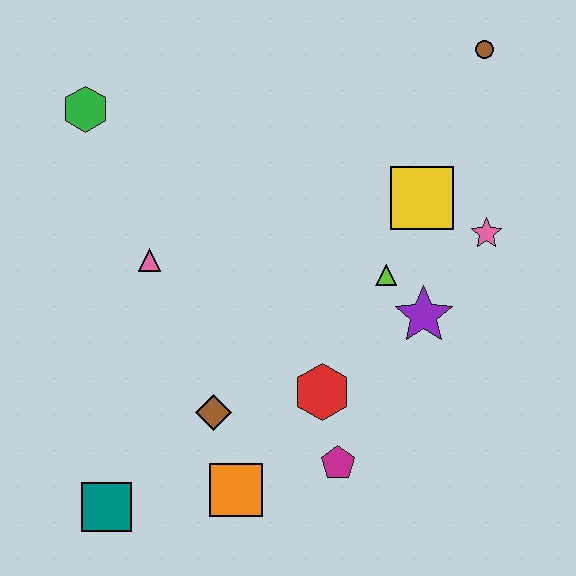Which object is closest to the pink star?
The yellow square is closest to the pink star.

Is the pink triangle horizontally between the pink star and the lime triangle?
No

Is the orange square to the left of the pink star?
Yes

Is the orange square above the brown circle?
No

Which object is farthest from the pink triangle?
The brown circle is farthest from the pink triangle.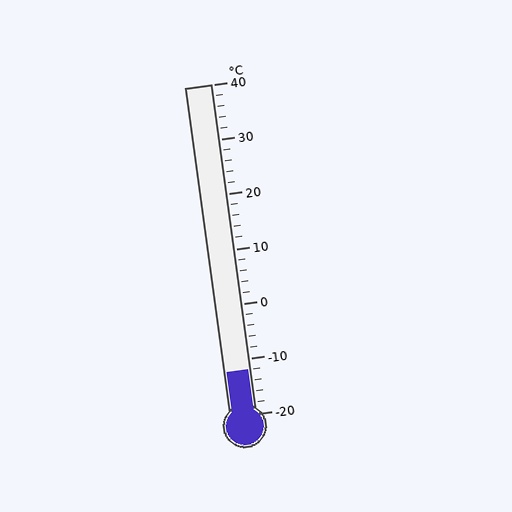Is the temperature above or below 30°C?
The temperature is below 30°C.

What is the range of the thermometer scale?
The thermometer scale ranges from -20°C to 40°C.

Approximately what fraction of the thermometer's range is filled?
The thermometer is filled to approximately 15% of its range.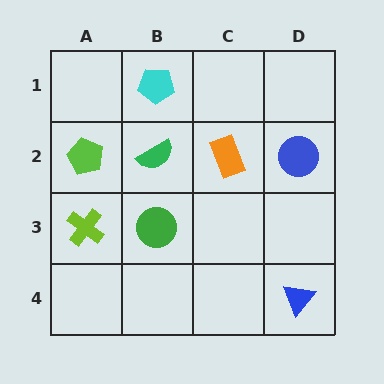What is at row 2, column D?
A blue circle.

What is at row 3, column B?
A green circle.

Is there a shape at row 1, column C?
No, that cell is empty.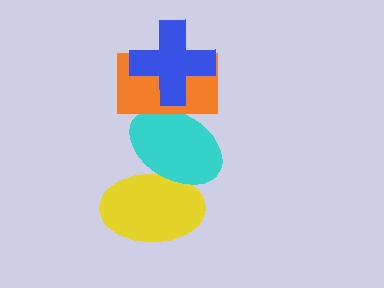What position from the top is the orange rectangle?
The orange rectangle is 2nd from the top.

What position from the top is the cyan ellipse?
The cyan ellipse is 3rd from the top.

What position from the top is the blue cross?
The blue cross is 1st from the top.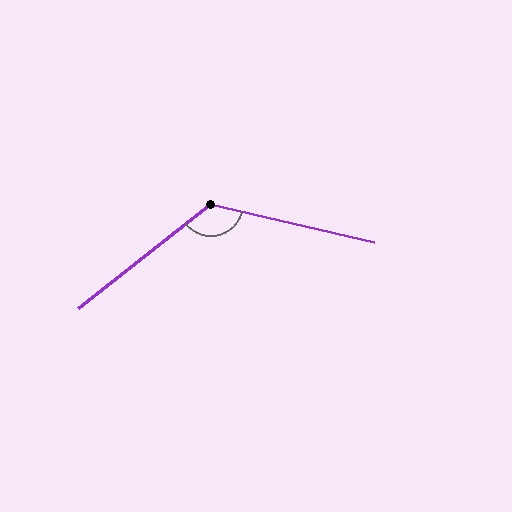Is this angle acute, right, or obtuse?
It is obtuse.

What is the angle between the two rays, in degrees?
Approximately 129 degrees.